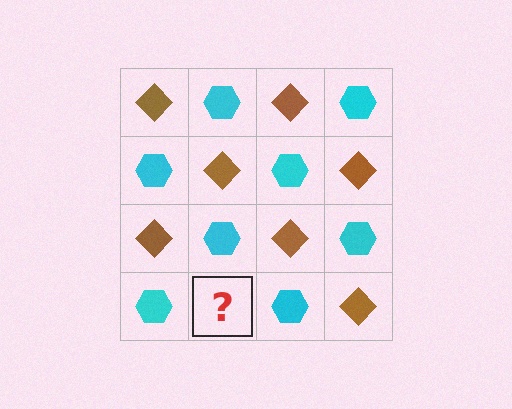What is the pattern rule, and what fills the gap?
The rule is that it alternates brown diamond and cyan hexagon in a checkerboard pattern. The gap should be filled with a brown diamond.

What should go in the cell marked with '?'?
The missing cell should contain a brown diamond.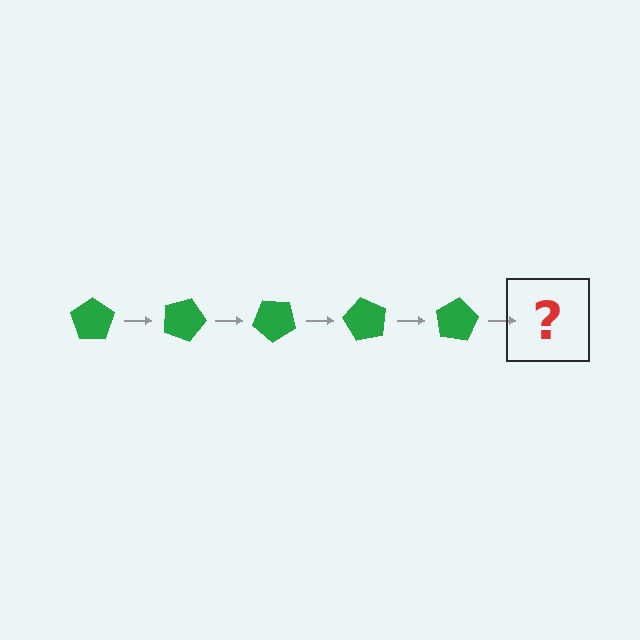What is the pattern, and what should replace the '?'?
The pattern is that the pentagon rotates 20 degrees each step. The '?' should be a green pentagon rotated 100 degrees.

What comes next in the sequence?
The next element should be a green pentagon rotated 100 degrees.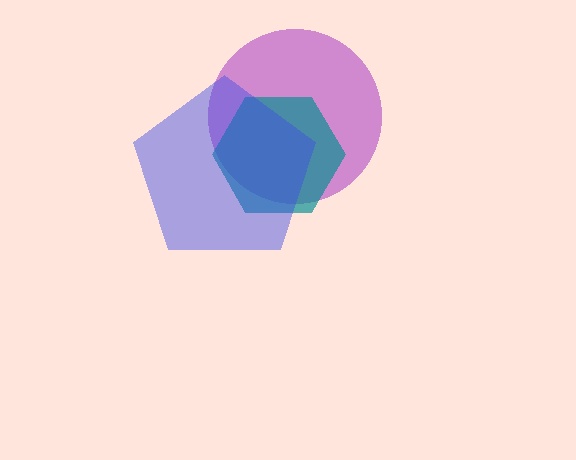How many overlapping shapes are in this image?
There are 3 overlapping shapes in the image.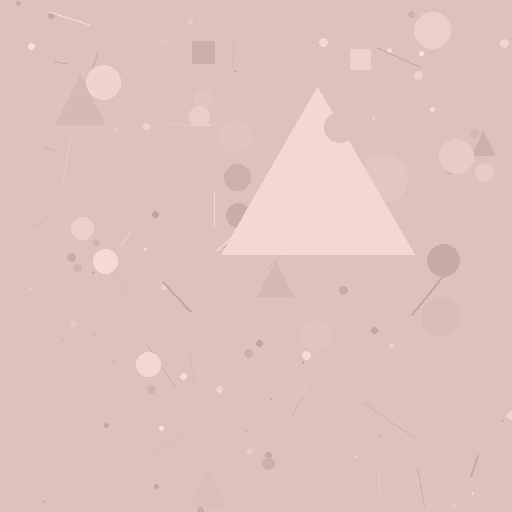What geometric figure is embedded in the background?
A triangle is embedded in the background.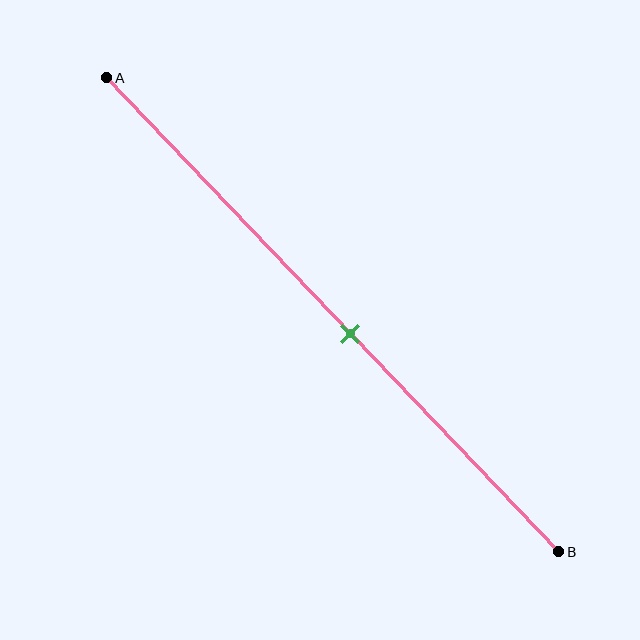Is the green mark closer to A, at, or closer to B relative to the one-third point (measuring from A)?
The green mark is closer to point B than the one-third point of segment AB.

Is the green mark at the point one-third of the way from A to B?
No, the mark is at about 55% from A, not at the 33% one-third point.